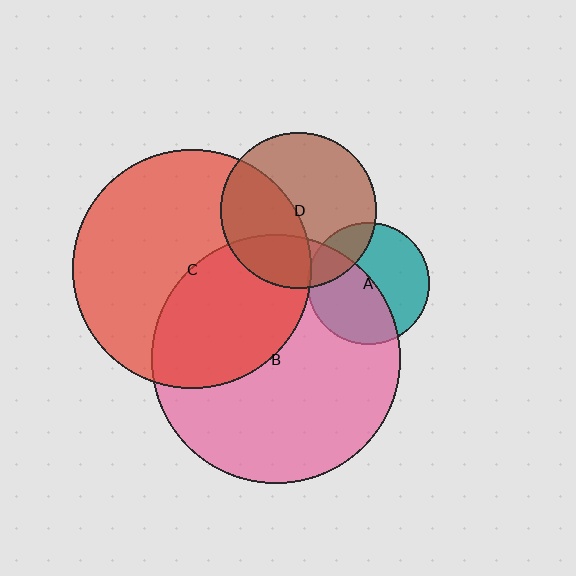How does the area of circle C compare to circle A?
Approximately 3.9 times.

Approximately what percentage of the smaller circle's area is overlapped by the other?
Approximately 20%.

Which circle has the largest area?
Circle B (pink).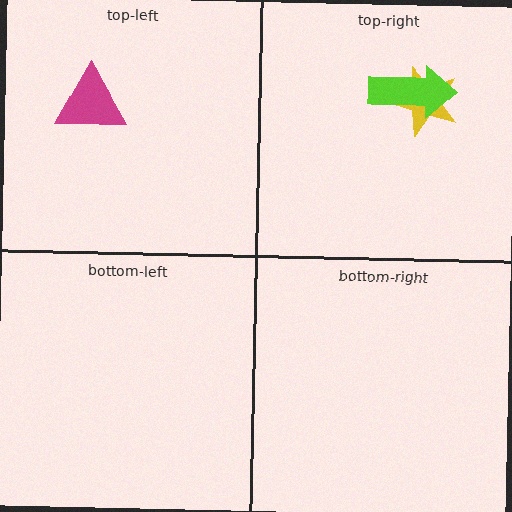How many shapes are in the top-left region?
1.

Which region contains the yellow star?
The top-right region.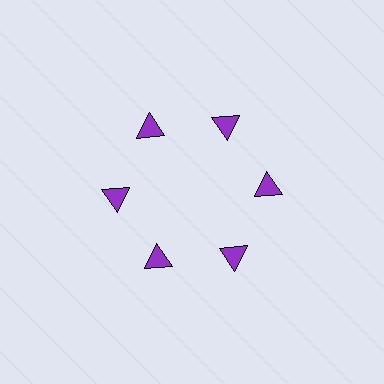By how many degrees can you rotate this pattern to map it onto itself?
The pattern maps onto itself every 60 degrees of rotation.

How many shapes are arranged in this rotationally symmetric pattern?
There are 6 shapes, arranged in 6 groups of 1.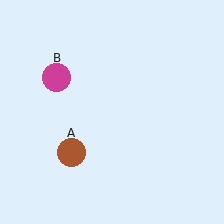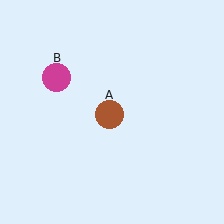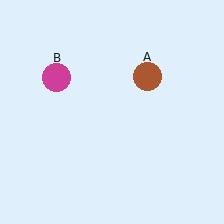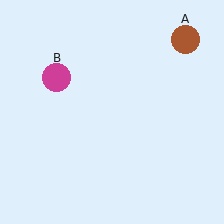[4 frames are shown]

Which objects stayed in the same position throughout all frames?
Magenta circle (object B) remained stationary.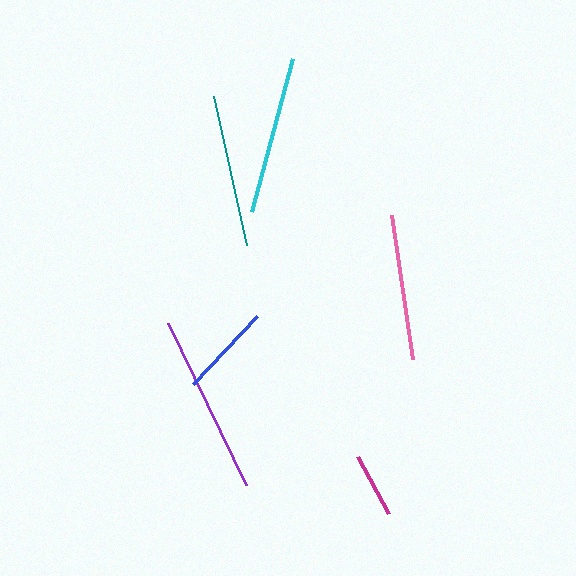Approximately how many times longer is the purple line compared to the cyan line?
The purple line is approximately 1.1 times the length of the cyan line.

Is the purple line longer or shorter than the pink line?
The purple line is longer than the pink line.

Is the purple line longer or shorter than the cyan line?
The purple line is longer than the cyan line.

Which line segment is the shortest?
The magenta line is the shortest at approximately 66 pixels.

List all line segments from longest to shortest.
From longest to shortest: purple, cyan, teal, pink, blue, magenta.